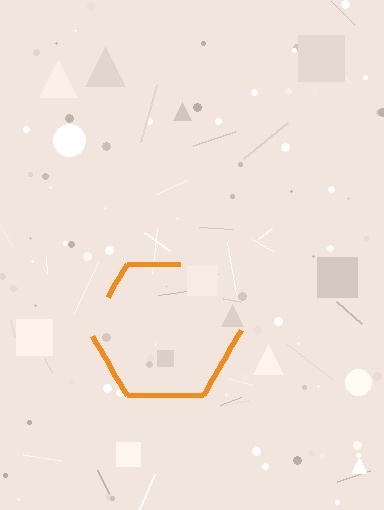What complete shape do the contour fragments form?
The contour fragments form a hexagon.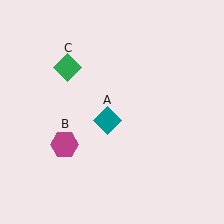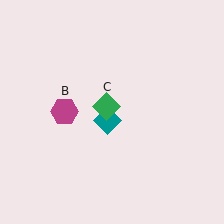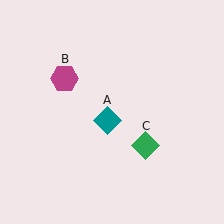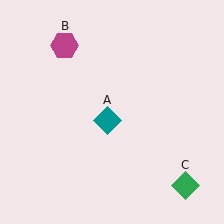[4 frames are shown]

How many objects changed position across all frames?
2 objects changed position: magenta hexagon (object B), green diamond (object C).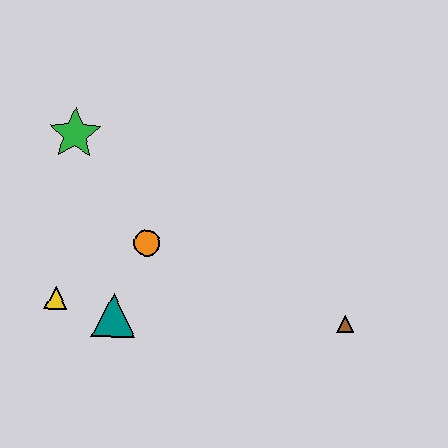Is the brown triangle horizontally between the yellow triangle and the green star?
No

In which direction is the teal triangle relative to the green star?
The teal triangle is below the green star.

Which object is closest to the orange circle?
The teal triangle is closest to the orange circle.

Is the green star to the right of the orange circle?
No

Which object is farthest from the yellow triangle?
The brown triangle is farthest from the yellow triangle.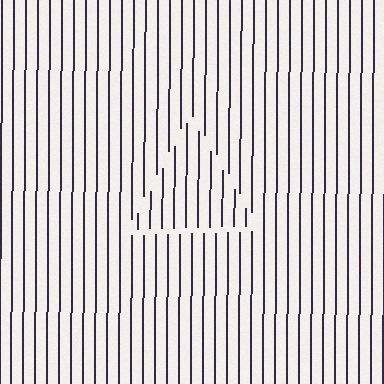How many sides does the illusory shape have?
3 sides — the line-ends trace a triangle.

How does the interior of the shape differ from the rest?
The interior of the shape contains the same grating, shifted by half a period — the contour is defined by the phase discontinuity where line-ends from the inner and outer gratings abut.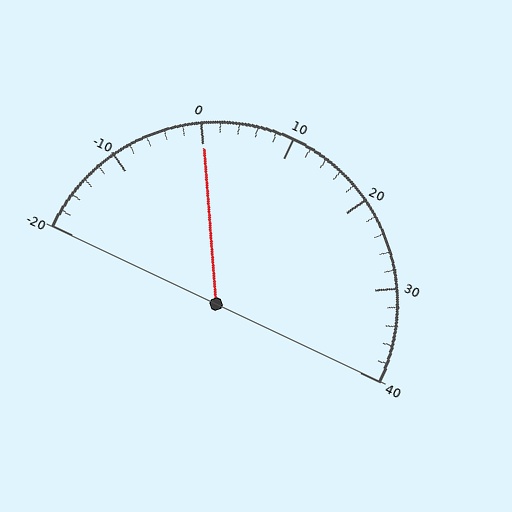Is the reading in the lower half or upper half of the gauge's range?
The reading is in the lower half of the range (-20 to 40).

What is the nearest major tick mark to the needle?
The nearest major tick mark is 0.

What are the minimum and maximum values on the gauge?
The gauge ranges from -20 to 40.